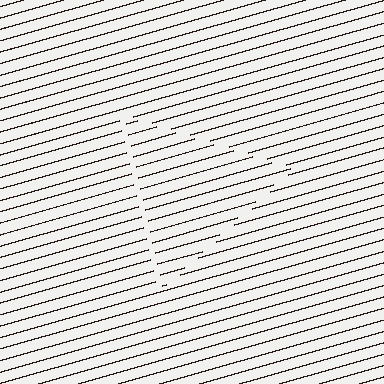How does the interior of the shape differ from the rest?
The interior of the shape contains the same grating, shifted by half a period — the contour is defined by the phase discontinuity where line-ends from the inner and outer gratings abut.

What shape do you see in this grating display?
An illusory triangle. The interior of the shape contains the same grating, shifted by half a period — the contour is defined by the phase discontinuity where line-ends from the inner and outer gratings abut.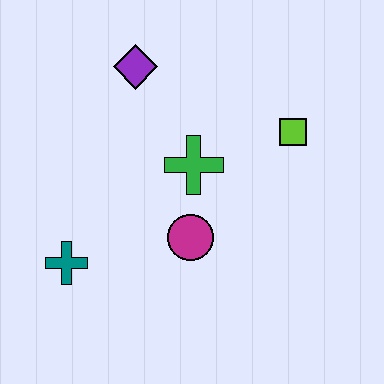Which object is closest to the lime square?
The green cross is closest to the lime square.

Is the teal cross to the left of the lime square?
Yes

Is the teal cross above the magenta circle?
No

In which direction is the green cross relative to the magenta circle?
The green cross is above the magenta circle.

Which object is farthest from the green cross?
The teal cross is farthest from the green cross.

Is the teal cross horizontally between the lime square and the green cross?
No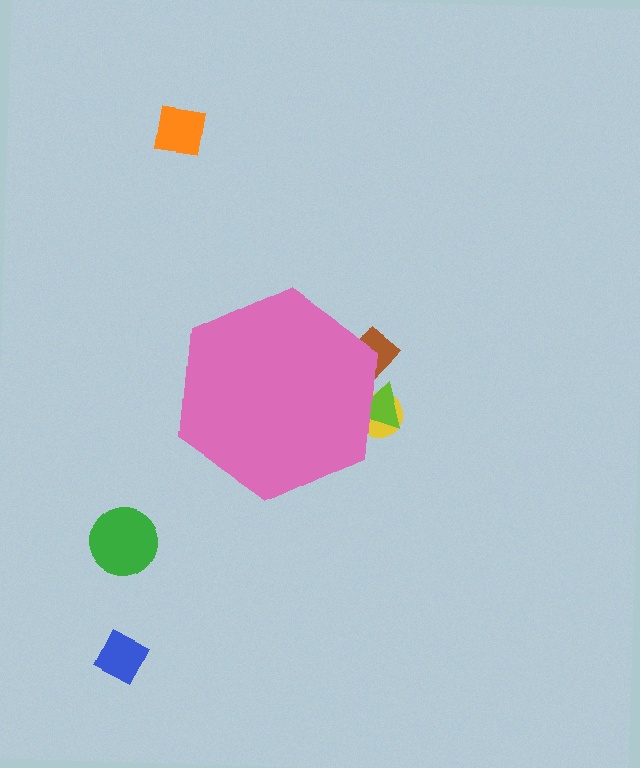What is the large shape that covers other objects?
A pink hexagon.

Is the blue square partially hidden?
No, the blue square is fully visible.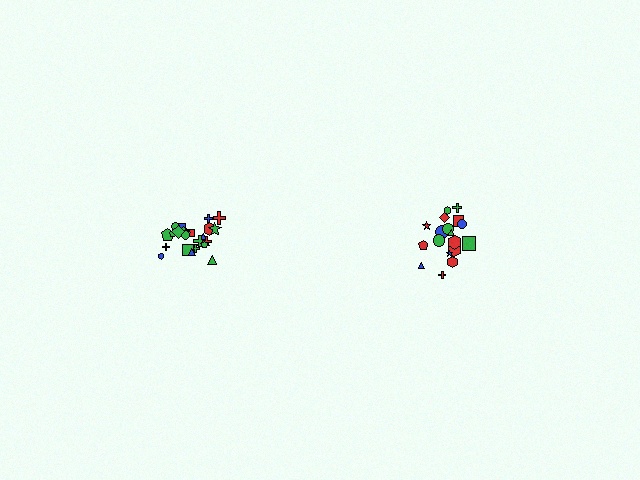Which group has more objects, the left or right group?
The left group.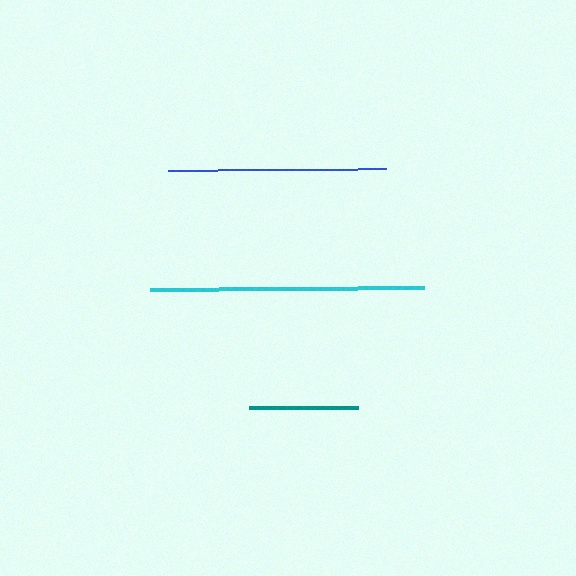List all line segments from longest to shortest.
From longest to shortest: cyan, blue, teal.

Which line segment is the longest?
The cyan line is the longest at approximately 273 pixels.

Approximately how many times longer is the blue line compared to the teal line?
The blue line is approximately 2.0 times the length of the teal line.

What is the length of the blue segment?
The blue segment is approximately 218 pixels long.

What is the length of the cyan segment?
The cyan segment is approximately 273 pixels long.